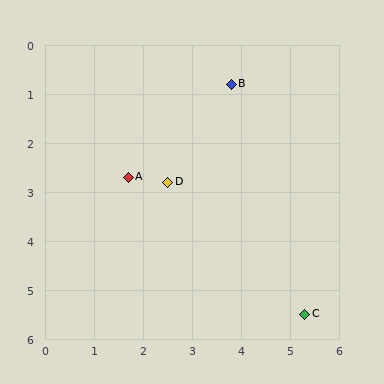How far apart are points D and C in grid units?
Points D and C are about 3.9 grid units apart.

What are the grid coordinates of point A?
Point A is at approximately (1.7, 2.7).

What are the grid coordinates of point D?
Point D is at approximately (2.5, 2.8).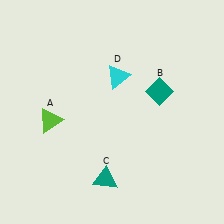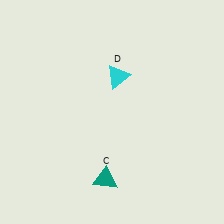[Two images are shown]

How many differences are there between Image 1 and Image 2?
There are 2 differences between the two images.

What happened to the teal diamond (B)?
The teal diamond (B) was removed in Image 2. It was in the top-right area of Image 1.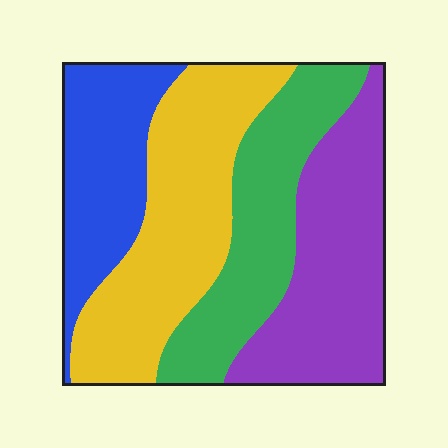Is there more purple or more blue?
Purple.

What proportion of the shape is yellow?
Yellow covers around 30% of the shape.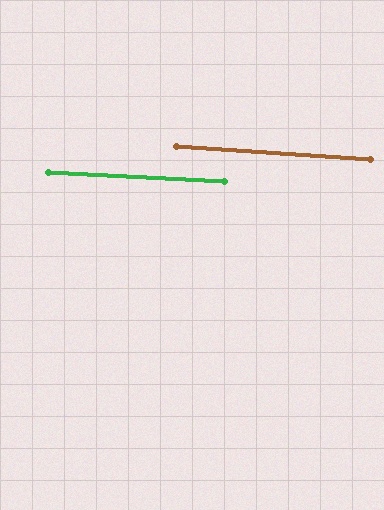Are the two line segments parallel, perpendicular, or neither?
Parallel — their directions differ by only 1.1°.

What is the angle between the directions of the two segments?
Approximately 1 degree.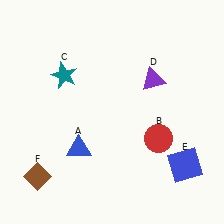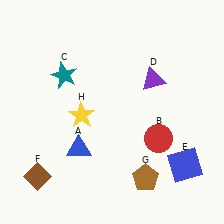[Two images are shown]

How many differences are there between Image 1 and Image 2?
There are 2 differences between the two images.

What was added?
A brown pentagon (G), a yellow star (H) were added in Image 2.